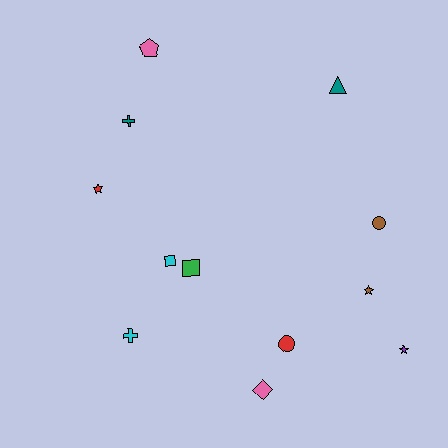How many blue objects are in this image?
There are no blue objects.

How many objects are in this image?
There are 12 objects.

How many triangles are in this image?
There is 1 triangle.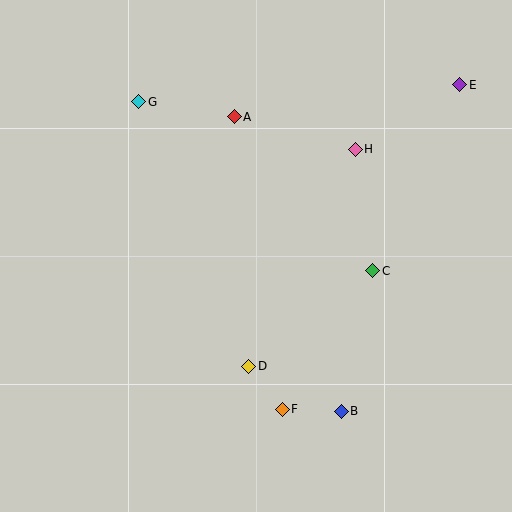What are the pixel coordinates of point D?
Point D is at (249, 366).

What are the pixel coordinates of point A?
Point A is at (234, 117).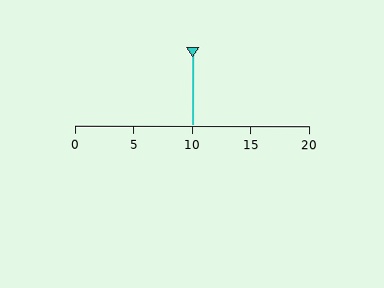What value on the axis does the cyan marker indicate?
The marker indicates approximately 10.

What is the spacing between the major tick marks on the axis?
The major ticks are spaced 5 apart.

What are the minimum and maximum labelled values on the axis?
The axis runs from 0 to 20.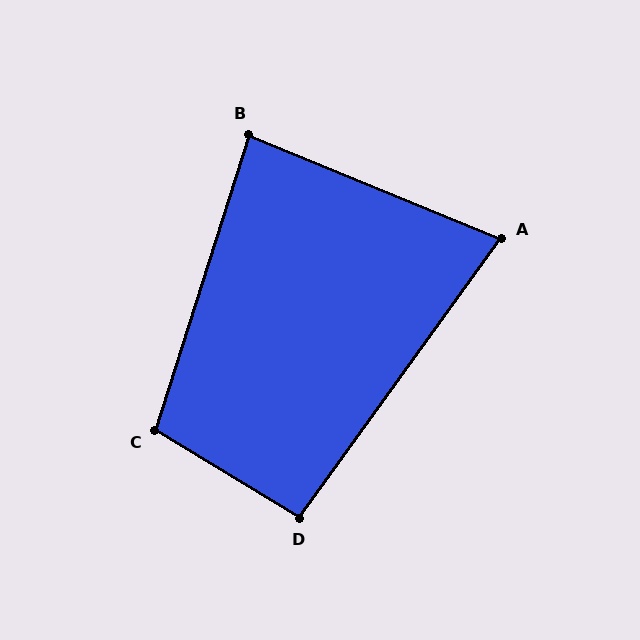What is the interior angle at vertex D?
Approximately 95 degrees (approximately right).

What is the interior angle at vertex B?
Approximately 85 degrees (approximately right).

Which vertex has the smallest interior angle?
A, at approximately 77 degrees.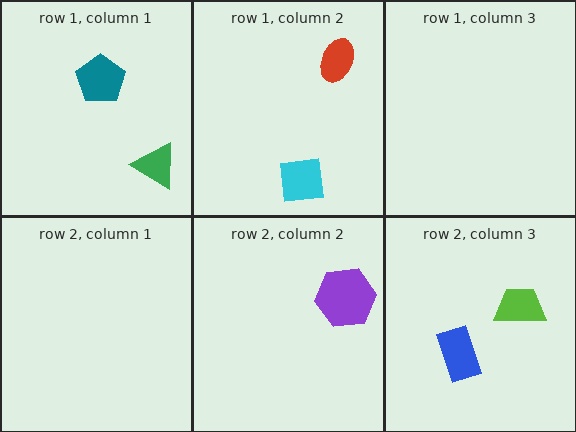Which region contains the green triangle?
The row 1, column 1 region.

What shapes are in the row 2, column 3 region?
The blue rectangle, the lime trapezoid.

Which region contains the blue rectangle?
The row 2, column 3 region.